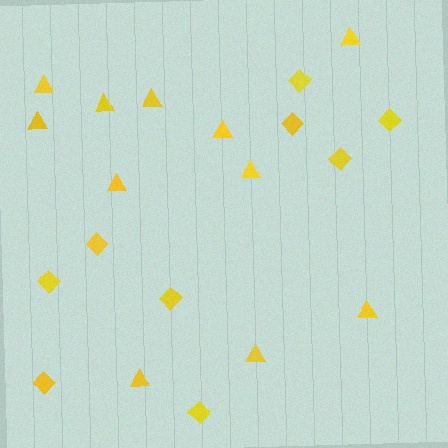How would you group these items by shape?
There are 2 groups: one group of triangles (11) and one group of diamonds (9).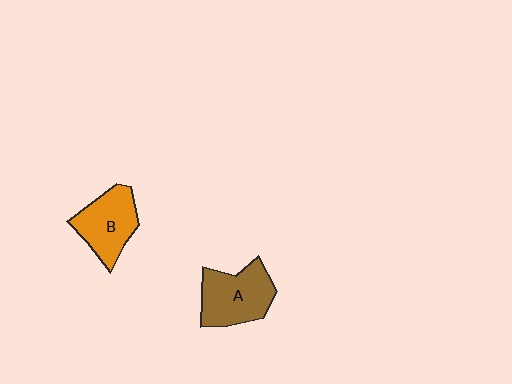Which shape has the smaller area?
Shape B (orange).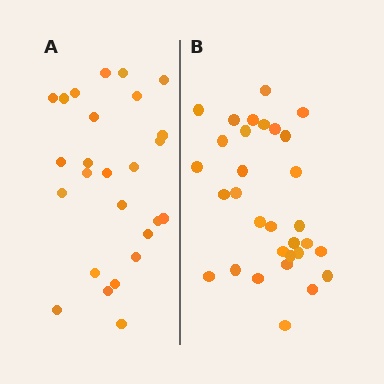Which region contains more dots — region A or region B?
Region B (the right region) has more dots.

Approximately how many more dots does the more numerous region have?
Region B has about 5 more dots than region A.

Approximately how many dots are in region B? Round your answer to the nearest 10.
About 30 dots. (The exact count is 31, which rounds to 30.)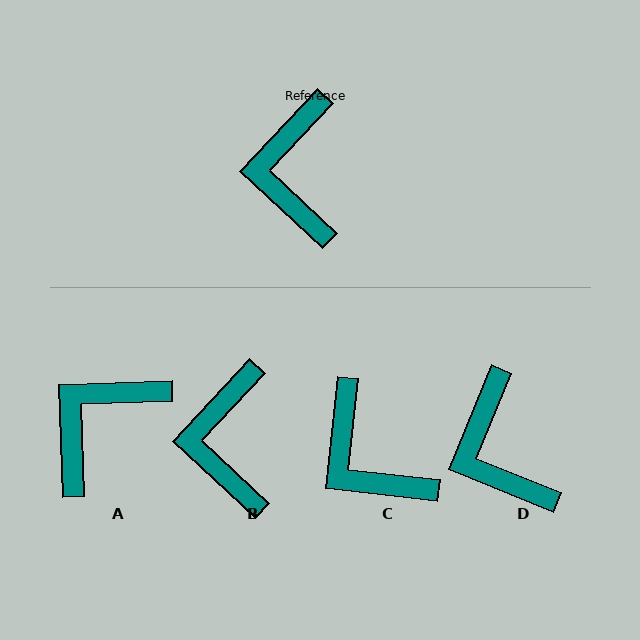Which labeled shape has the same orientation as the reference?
B.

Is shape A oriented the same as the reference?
No, it is off by about 45 degrees.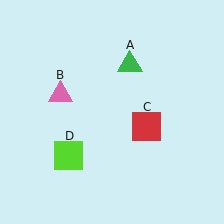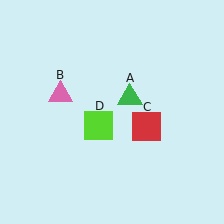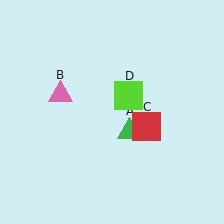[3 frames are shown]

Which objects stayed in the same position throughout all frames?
Pink triangle (object B) and red square (object C) remained stationary.